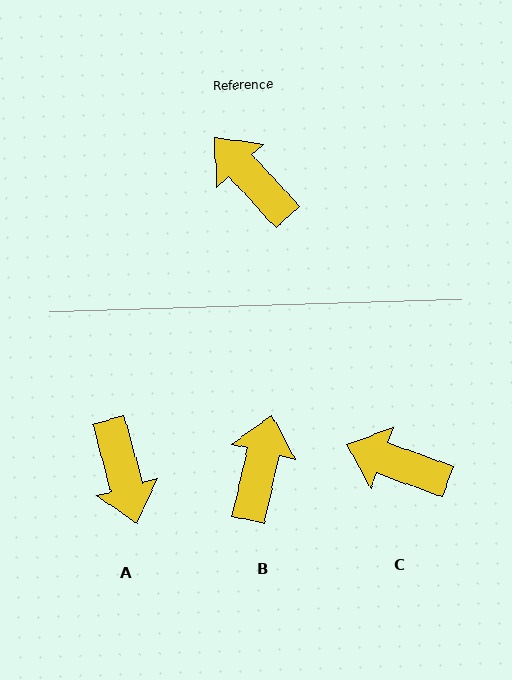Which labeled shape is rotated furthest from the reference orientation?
A, about 153 degrees away.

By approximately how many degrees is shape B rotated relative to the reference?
Approximately 55 degrees clockwise.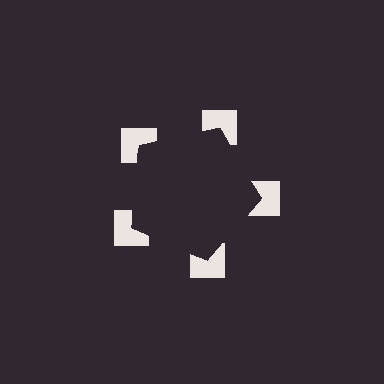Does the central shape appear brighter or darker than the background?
It typically appears slightly darker than the background, even though no actual brightness change is drawn.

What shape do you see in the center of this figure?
An illusory pentagon — its edges are inferred from the aligned wedge cuts in the notched squares, not physically drawn.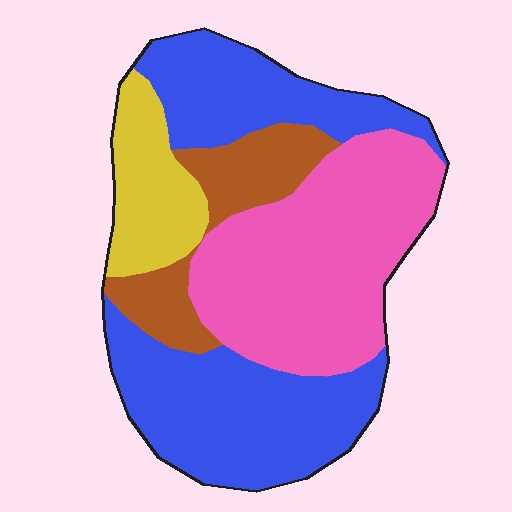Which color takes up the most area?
Blue, at roughly 40%.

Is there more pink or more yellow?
Pink.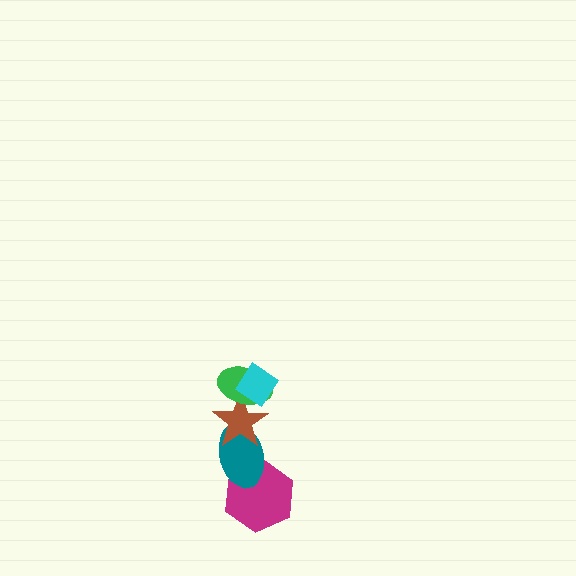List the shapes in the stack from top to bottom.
From top to bottom: the cyan diamond, the green ellipse, the brown star, the teal ellipse, the magenta hexagon.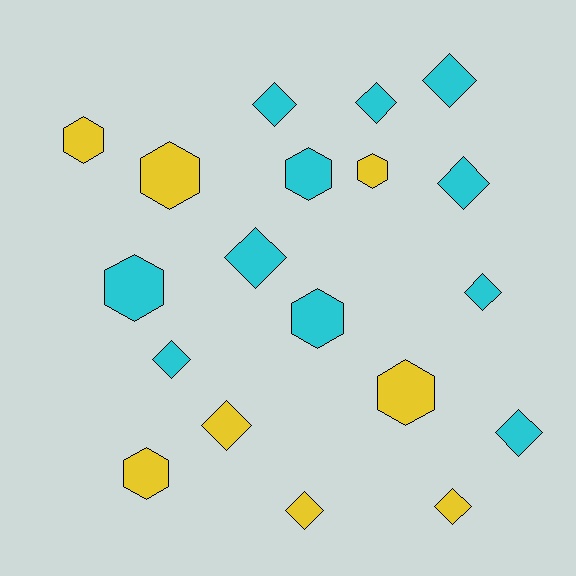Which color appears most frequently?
Cyan, with 11 objects.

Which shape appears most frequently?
Diamond, with 11 objects.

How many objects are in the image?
There are 19 objects.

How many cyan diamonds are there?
There are 8 cyan diamonds.